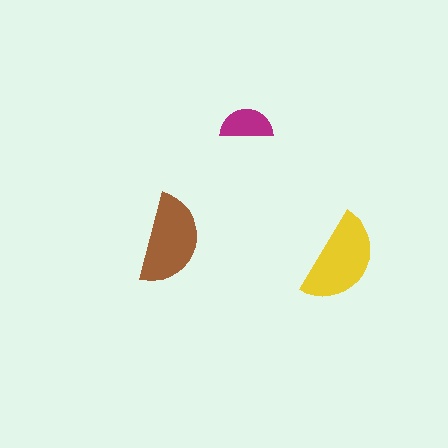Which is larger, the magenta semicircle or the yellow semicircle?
The yellow one.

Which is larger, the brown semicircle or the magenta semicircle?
The brown one.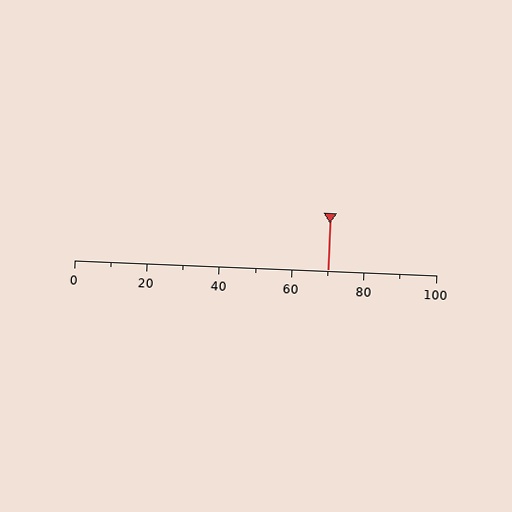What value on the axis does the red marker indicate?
The marker indicates approximately 70.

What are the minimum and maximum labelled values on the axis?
The axis runs from 0 to 100.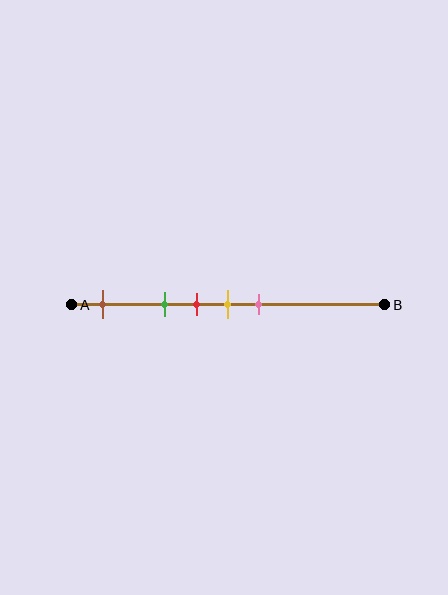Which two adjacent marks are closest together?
The red and yellow marks are the closest adjacent pair.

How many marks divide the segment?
There are 5 marks dividing the segment.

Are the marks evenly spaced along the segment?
No, the marks are not evenly spaced.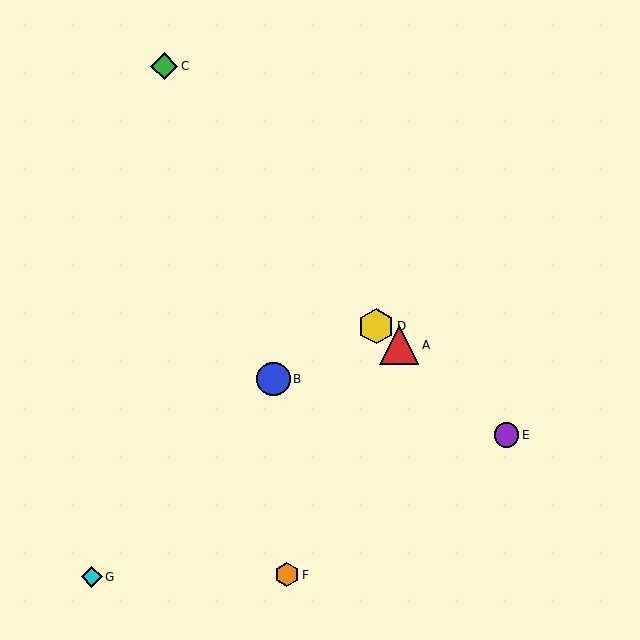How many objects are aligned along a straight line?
3 objects (A, D, E) are aligned along a straight line.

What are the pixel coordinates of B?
Object B is at (274, 379).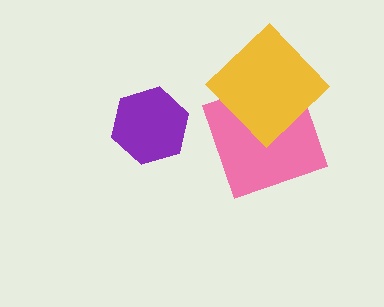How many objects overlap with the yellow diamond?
1 object overlaps with the yellow diamond.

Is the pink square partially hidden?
Yes, it is partially covered by another shape.